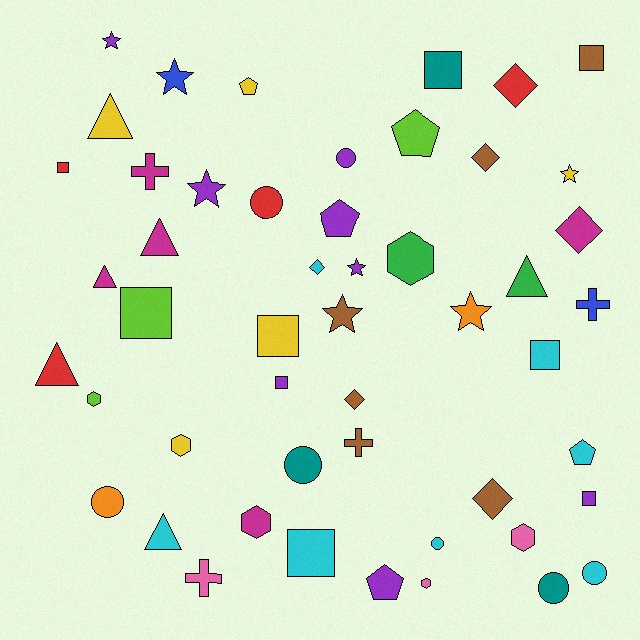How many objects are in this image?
There are 50 objects.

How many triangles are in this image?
There are 6 triangles.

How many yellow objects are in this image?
There are 5 yellow objects.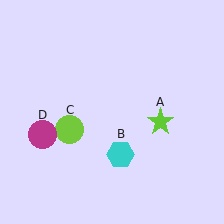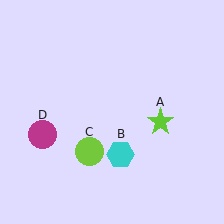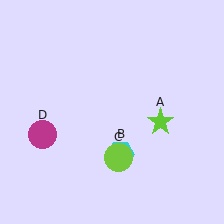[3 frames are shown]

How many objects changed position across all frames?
1 object changed position: lime circle (object C).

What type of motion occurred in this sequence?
The lime circle (object C) rotated counterclockwise around the center of the scene.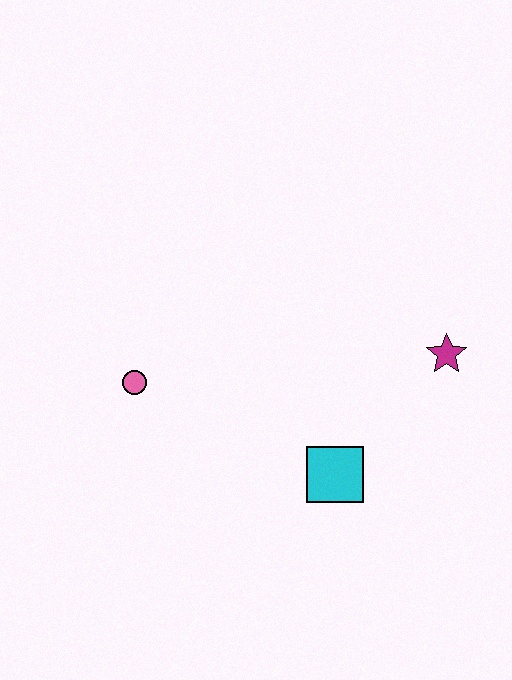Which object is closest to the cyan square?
The magenta star is closest to the cyan square.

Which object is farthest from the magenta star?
The pink circle is farthest from the magenta star.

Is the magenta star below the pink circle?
No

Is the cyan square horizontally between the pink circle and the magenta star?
Yes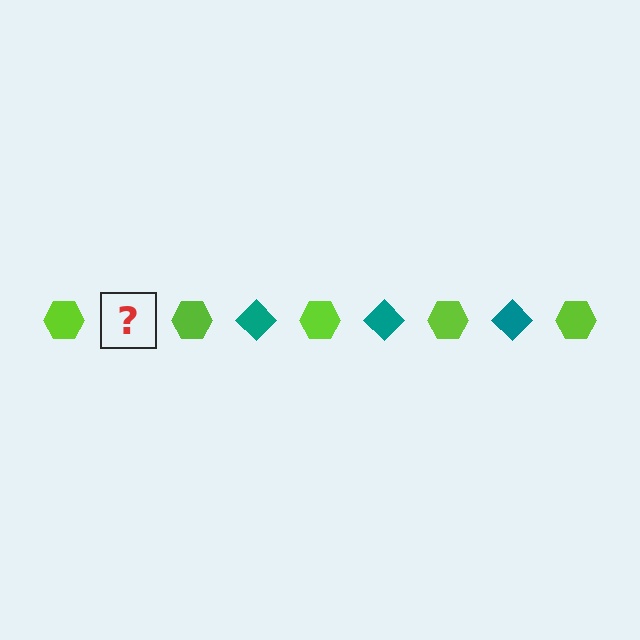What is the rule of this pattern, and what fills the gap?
The rule is that the pattern alternates between lime hexagon and teal diamond. The gap should be filled with a teal diamond.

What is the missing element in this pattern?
The missing element is a teal diamond.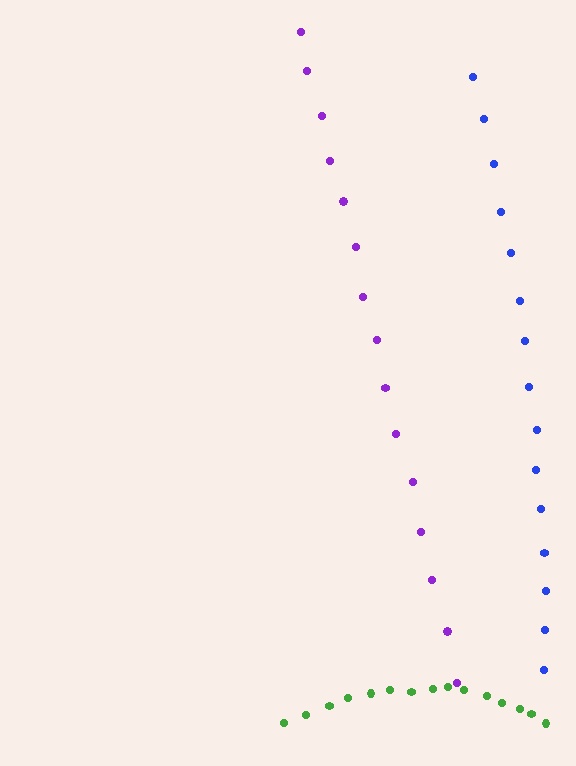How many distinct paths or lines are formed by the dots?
There are 3 distinct paths.